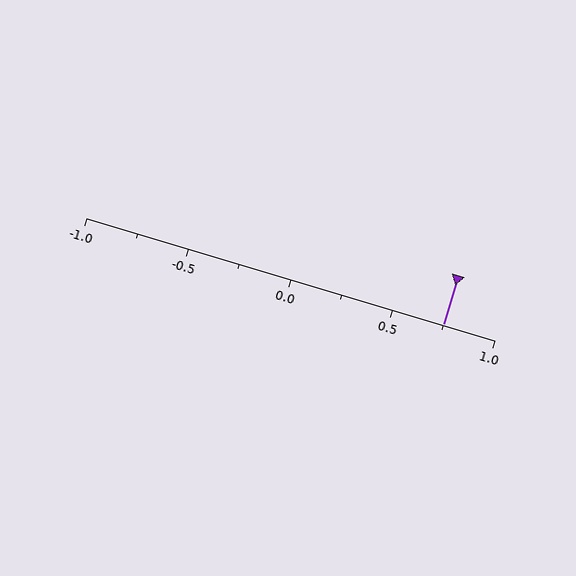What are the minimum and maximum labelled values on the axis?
The axis runs from -1.0 to 1.0.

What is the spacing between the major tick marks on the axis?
The major ticks are spaced 0.5 apart.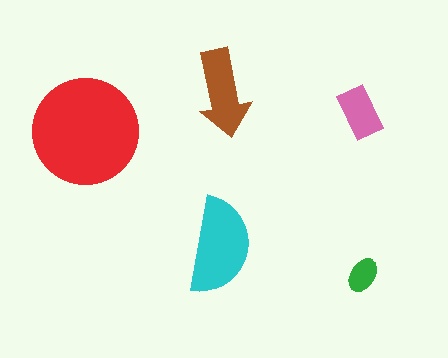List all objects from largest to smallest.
The red circle, the cyan semicircle, the brown arrow, the pink rectangle, the green ellipse.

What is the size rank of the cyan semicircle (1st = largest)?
2nd.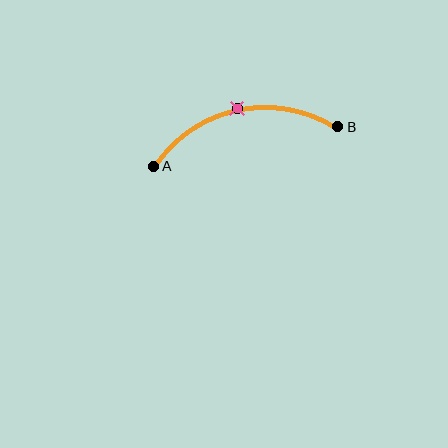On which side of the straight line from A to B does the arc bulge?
The arc bulges above the straight line connecting A and B.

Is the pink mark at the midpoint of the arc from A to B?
Yes. The pink mark lies on the arc at equal arc-length from both A and B — it is the arc midpoint.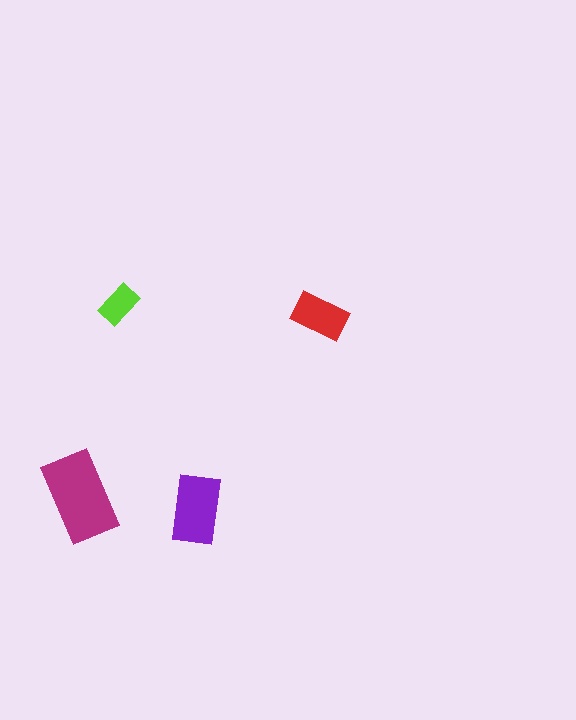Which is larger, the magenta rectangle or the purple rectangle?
The magenta one.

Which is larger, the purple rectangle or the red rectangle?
The purple one.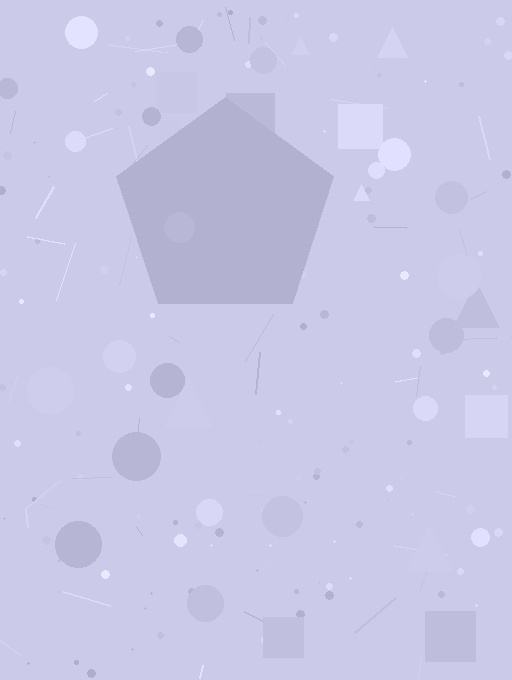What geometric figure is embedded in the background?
A pentagon is embedded in the background.